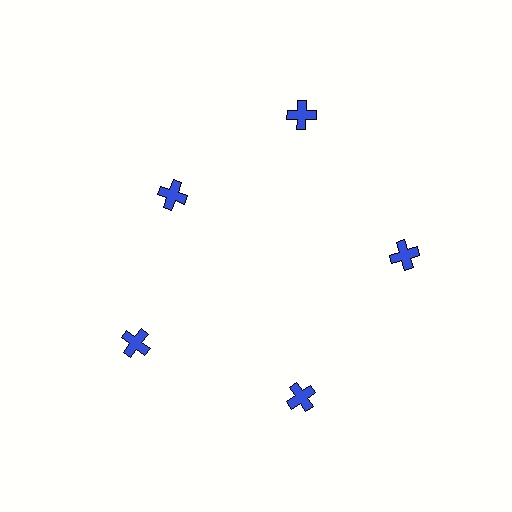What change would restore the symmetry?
The symmetry would be restored by moving it outward, back onto the ring so that all 5 crosses sit at equal angles and equal distance from the center.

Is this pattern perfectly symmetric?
No. The 5 blue crosses are arranged in a ring, but one element near the 10 o'clock position is pulled inward toward the center, breaking the 5-fold rotational symmetry.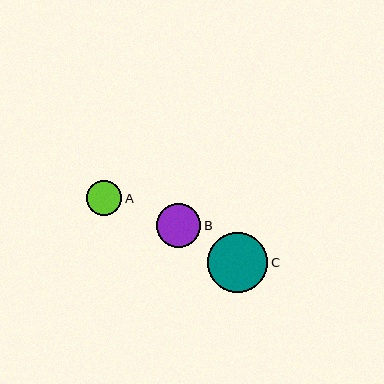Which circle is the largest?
Circle C is the largest with a size of approximately 60 pixels.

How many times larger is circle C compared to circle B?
Circle C is approximately 1.4 times the size of circle B.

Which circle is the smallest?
Circle A is the smallest with a size of approximately 35 pixels.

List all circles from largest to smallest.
From largest to smallest: C, B, A.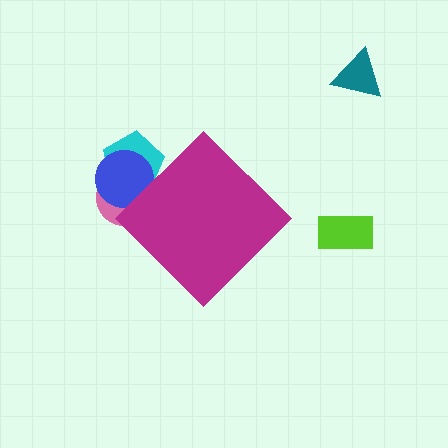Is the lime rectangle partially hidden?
No, the lime rectangle is fully visible.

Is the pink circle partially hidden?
Yes, the pink circle is partially hidden behind the magenta diamond.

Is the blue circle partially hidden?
Yes, the blue circle is partially hidden behind the magenta diamond.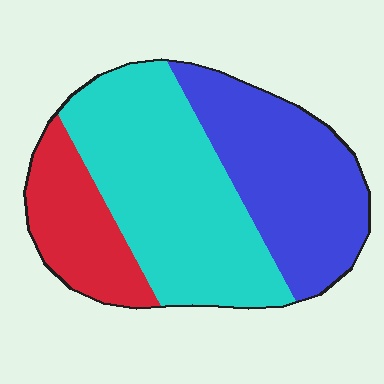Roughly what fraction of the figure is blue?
Blue covers around 35% of the figure.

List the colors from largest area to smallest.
From largest to smallest: cyan, blue, red.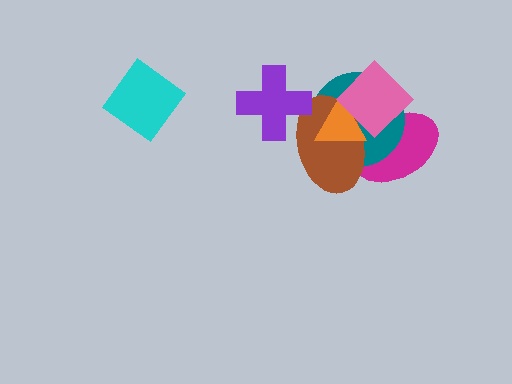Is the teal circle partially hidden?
Yes, it is partially covered by another shape.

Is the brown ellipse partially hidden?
Yes, it is partially covered by another shape.